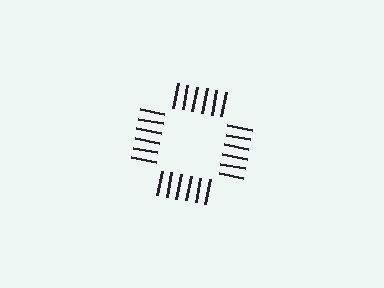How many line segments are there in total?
24 — 6 along each of the 4 edges.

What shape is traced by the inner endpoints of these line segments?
An illusory square — the line segments terminate on its edges but no continuous stroke is drawn.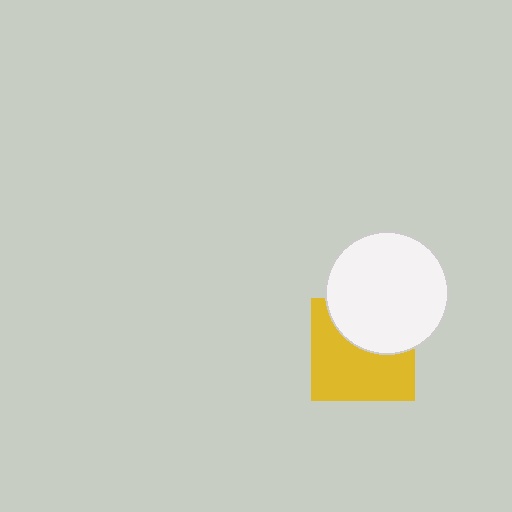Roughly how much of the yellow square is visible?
About half of it is visible (roughly 60%).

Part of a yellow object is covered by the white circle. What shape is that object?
It is a square.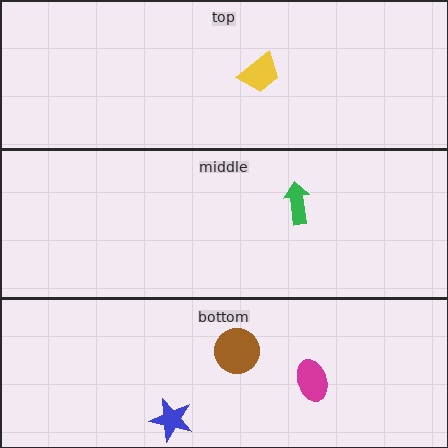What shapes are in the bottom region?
The blue star, the brown circle, the magenta ellipse.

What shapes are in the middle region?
The green arrow.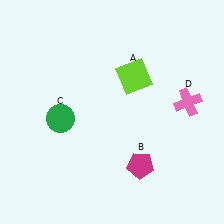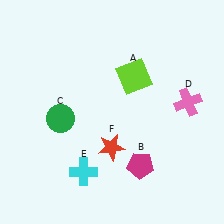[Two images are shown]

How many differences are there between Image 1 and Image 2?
There are 2 differences between the two images.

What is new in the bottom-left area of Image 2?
A red star (F) was added in the bottom-left area of Image 2.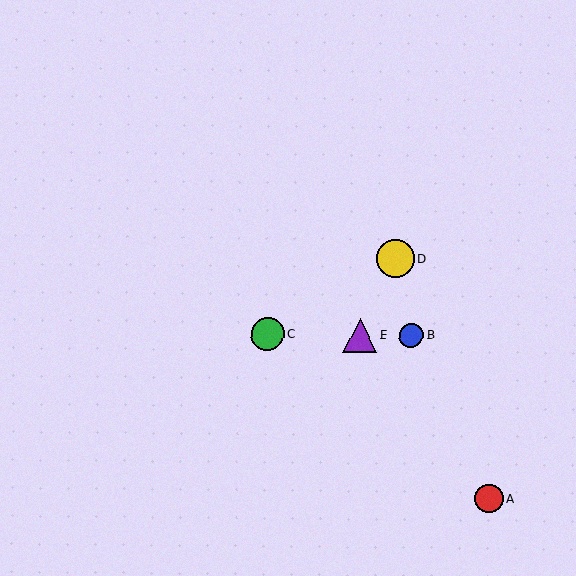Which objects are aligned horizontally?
Objects B, C, E are aligned horizontally.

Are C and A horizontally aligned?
No, C is at y≈334 and A is at y≈499.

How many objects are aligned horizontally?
3 objects (B, C, E) are aligned horizontally.